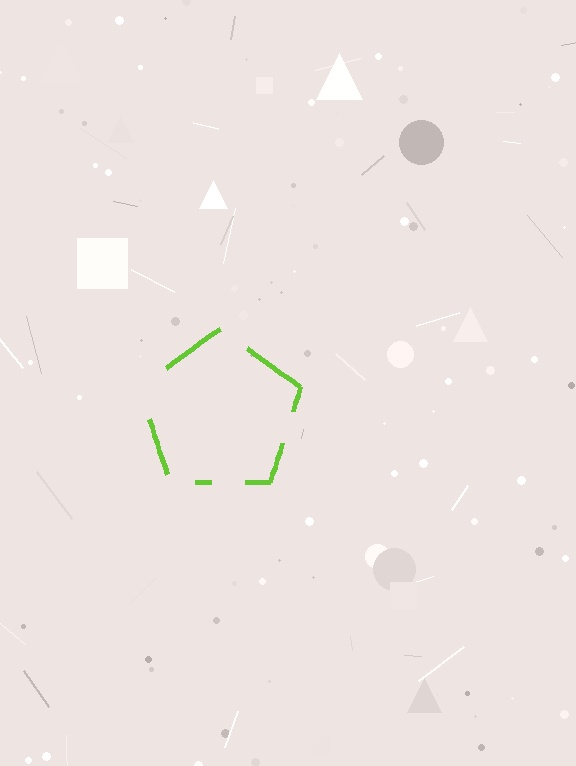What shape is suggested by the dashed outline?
The dashed outline suggests a pentagon.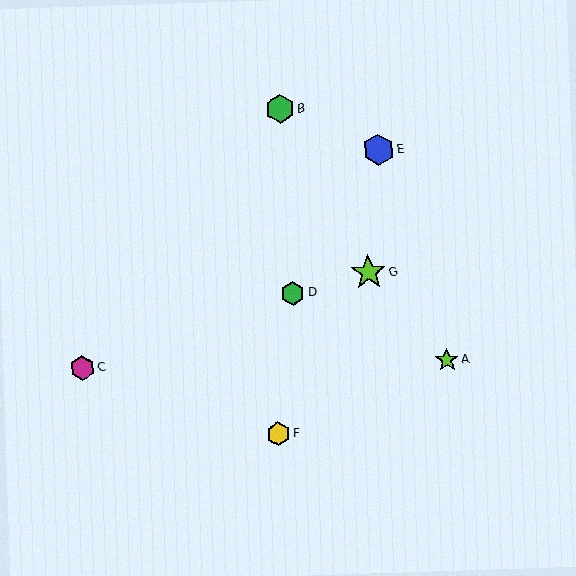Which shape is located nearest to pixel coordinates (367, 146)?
The blue hexagon (labeled E) at (378, 150) is nearest to that location.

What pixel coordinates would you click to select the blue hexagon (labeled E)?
Click at (378, 150) to select the blue hexagon E.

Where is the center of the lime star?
The center of the lime star is at (368, 272).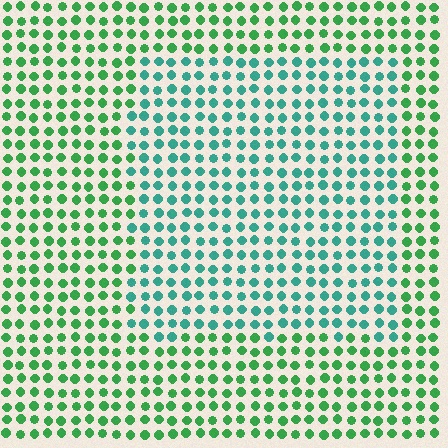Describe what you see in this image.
The image is filled with small green elements in a uniform arrangement. A rectangle-shaped region is visible where the elements are tinted to a slightly different hue, forming a subtle color boundary.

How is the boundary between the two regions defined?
The boundary is defined purely by a slight shift in hue (about 37 degrees). Spacing, size, and orientation are identical on both sides.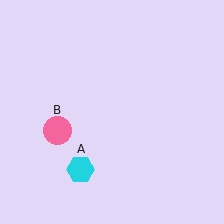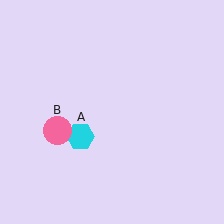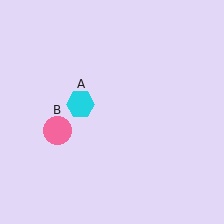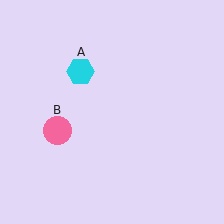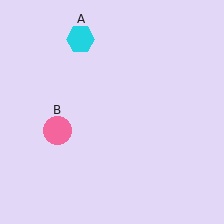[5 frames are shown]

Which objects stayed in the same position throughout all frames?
Pink circle (object B) remained stationary.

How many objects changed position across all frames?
1 object changed position: cyan hexagon (object A).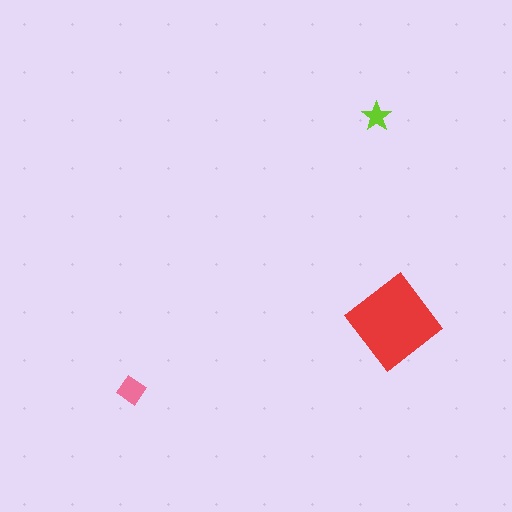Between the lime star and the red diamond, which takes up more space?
The red diamond.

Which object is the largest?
The red diamond.